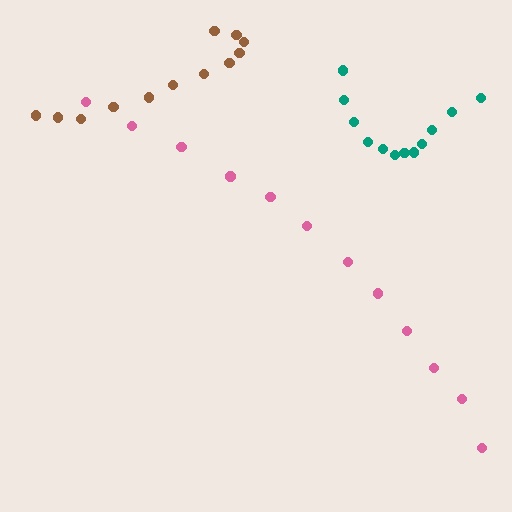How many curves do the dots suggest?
There are 3 distinct paths.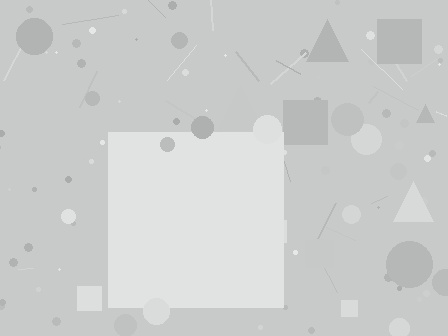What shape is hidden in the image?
A square is hidden in the image.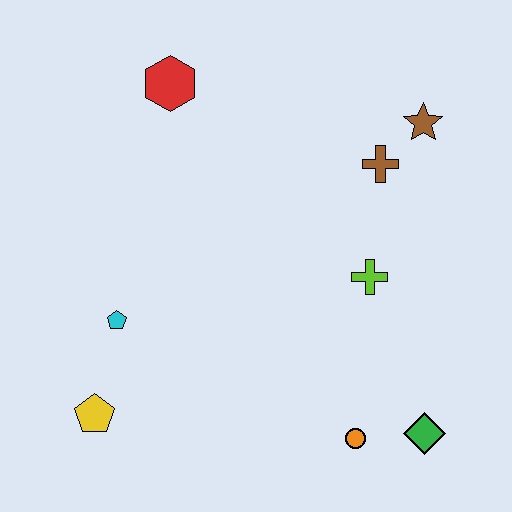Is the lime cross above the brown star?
No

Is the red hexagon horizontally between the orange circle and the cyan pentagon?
Yes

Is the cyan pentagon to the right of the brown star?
No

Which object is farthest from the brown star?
The yellow pentagon is farthest from the brown star.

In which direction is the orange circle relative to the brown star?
The orange circle is below the brown star.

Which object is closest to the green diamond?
The orange circle is closest to the green diamond.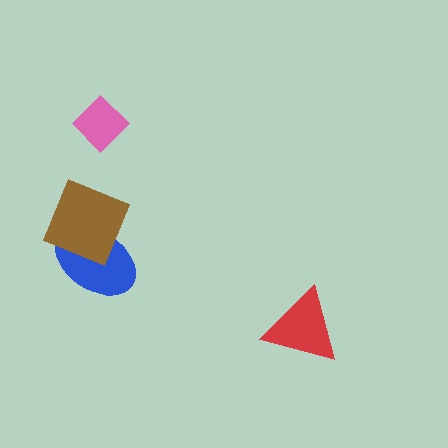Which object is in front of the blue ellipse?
The brown diamond is in front of the blue ellipse.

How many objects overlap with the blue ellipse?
1 object overlaps with the blue ellipse.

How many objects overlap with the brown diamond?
1 object overlaps with the brown diamond.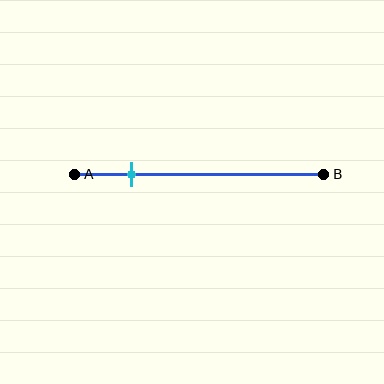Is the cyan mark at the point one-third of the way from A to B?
No, the mark is at about 25% from A, not at the 33% one-third point.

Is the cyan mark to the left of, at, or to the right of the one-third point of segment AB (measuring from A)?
The cyan mark is to the left of the one-third point of segment AB.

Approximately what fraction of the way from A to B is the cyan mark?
The cyan mark is approximately 25% of the way from A to B.